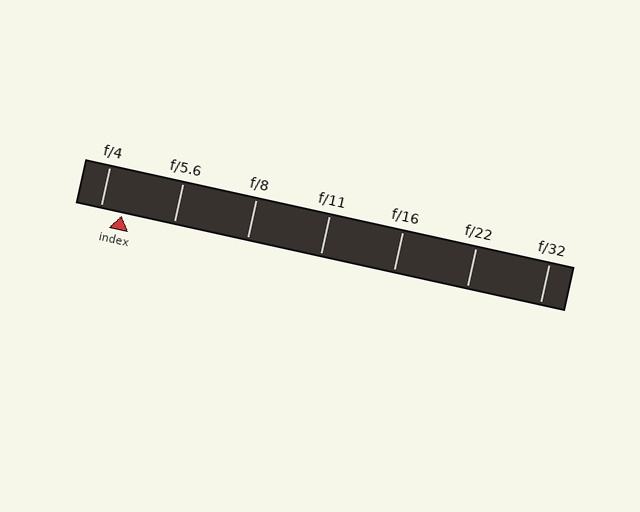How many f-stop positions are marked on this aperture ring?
There are 7 f-stop positions marked.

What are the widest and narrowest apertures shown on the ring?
The widest aperture shown is f/4 and the narrowest is f/32.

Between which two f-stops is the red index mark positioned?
The index mark is between f/4 and f/5.6.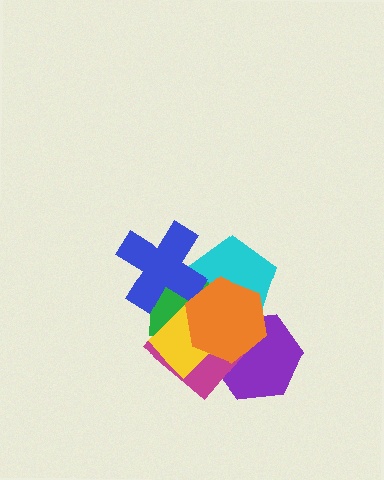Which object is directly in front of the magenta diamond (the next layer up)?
The green square is directly in front of the magenta diamond.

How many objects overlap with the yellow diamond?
4 objects overlap with the yellow diamond.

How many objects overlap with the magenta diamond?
5 objects overlap with the magenta diamond.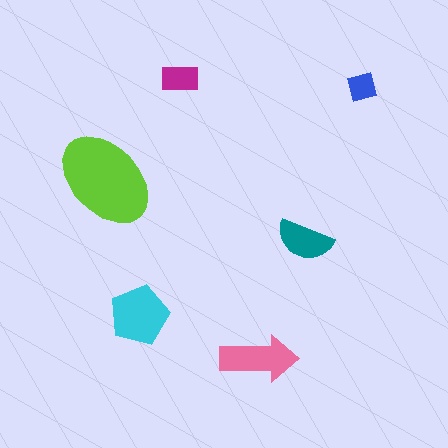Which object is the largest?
The lime ellipse.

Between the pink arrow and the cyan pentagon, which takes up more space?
The cyan pentagon.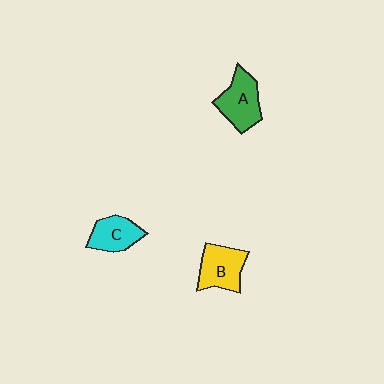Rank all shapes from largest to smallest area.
From largest to smallest: A (green), B (yellow), C (cyan).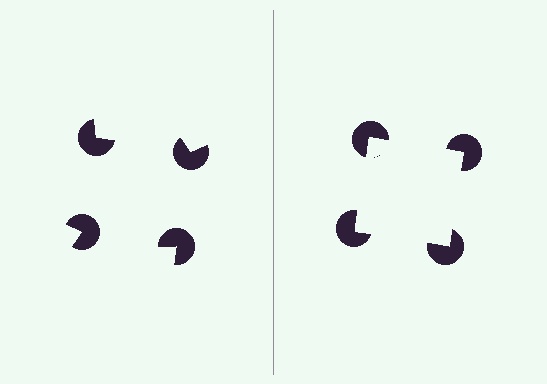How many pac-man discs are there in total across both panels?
8 — 4 on each side.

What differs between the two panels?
The pac-man discs are positioned identically on both sides; only the wedge orientations differ. On the right they align to a square; on the left they are misaligned.